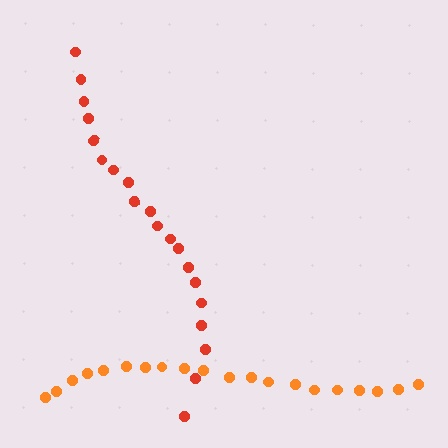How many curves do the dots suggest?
There are 2 distinct paths.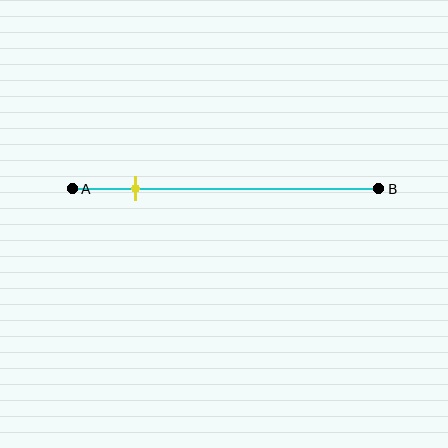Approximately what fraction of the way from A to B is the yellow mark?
The yellow mark is approximately 20% of the way from A to B.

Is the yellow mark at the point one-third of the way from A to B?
No, the mark is at about 20% from A, not at the 33% one-third point.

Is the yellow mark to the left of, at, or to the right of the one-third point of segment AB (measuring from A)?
The yellow mark is to the left of the one-third point of segment AB.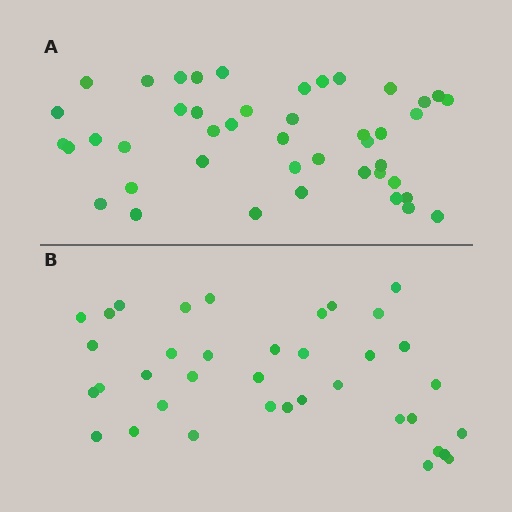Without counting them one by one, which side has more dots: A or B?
Region A (the top region) has more dots.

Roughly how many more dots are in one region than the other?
Region A has roughly 8 or so more dots than region B.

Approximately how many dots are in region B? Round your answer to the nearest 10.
About 40 dots. (The exact count is 37, which rounds to 40.)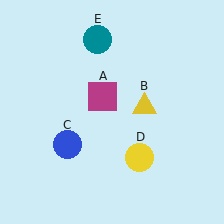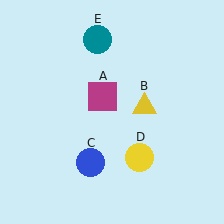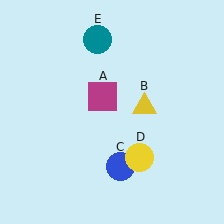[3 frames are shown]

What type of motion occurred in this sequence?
The blue circle (object C) rotated counterclockwise around the center of the scene.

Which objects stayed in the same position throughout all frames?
Magenta square (object A) and yellow triangle (object B) and yellow circle (object D) and teal circle (object E) remained stationary.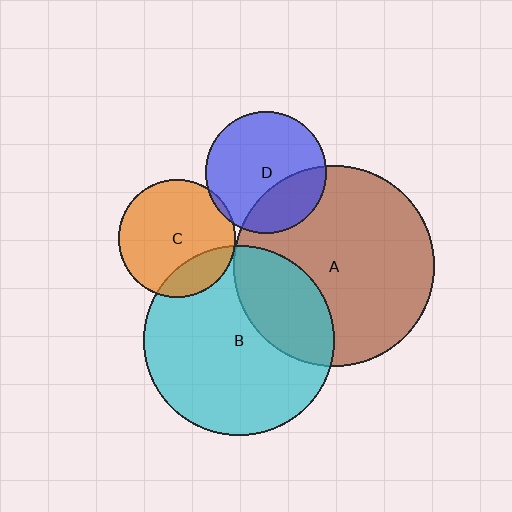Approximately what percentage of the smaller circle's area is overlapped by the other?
Approximately 30%.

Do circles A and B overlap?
Yes.